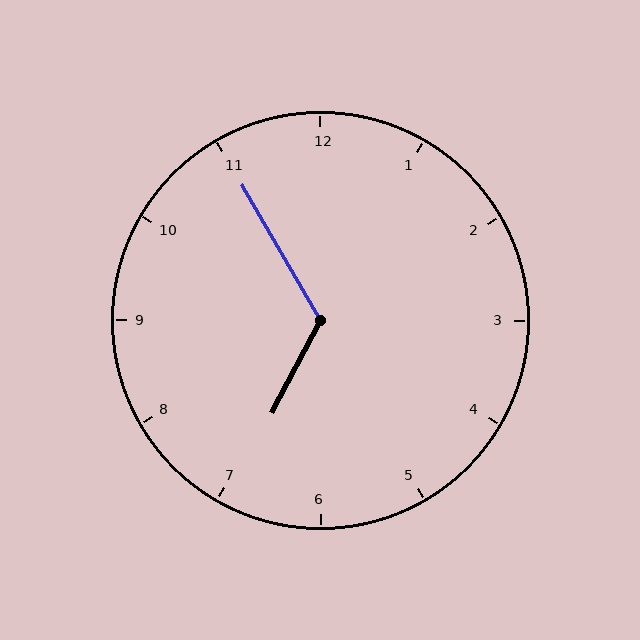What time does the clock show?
6:55.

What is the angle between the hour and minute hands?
Approximately 122 degrees.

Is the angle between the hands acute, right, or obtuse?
It is obtuse.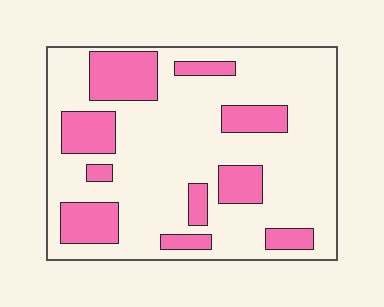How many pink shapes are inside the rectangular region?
10.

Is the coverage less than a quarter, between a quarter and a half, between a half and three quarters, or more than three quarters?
Between a quarter and a half.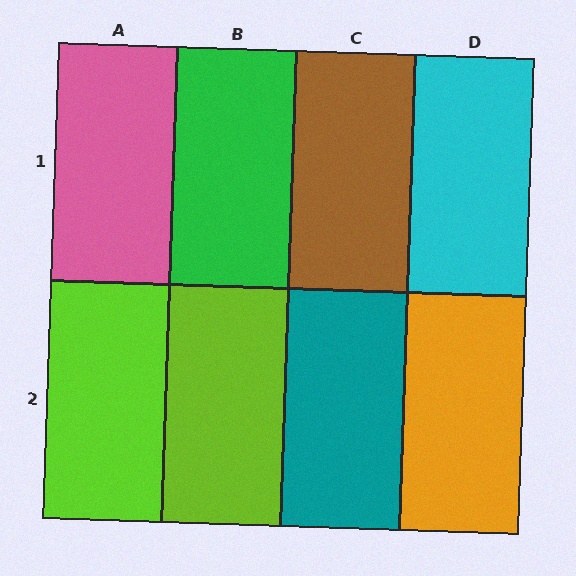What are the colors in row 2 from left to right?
Lime, lime, teal, orange.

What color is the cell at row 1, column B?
Green.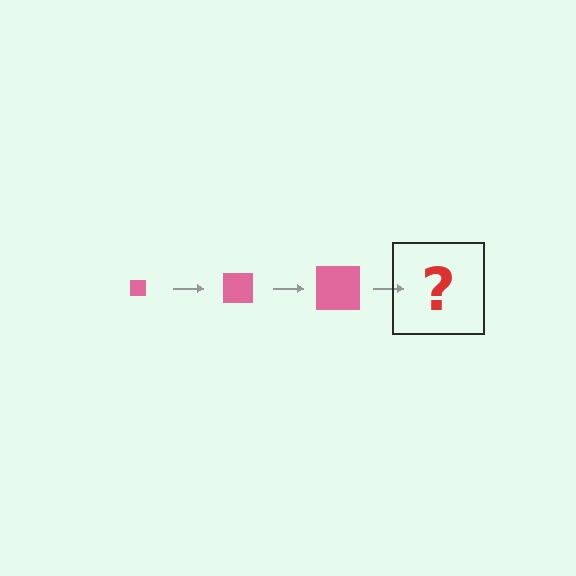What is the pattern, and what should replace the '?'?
The pattern is that the square gets progressively larger each step. The '?' should be a pink square, larger than the previous one.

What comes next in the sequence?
The next element should be a pink square, larger than the previous one.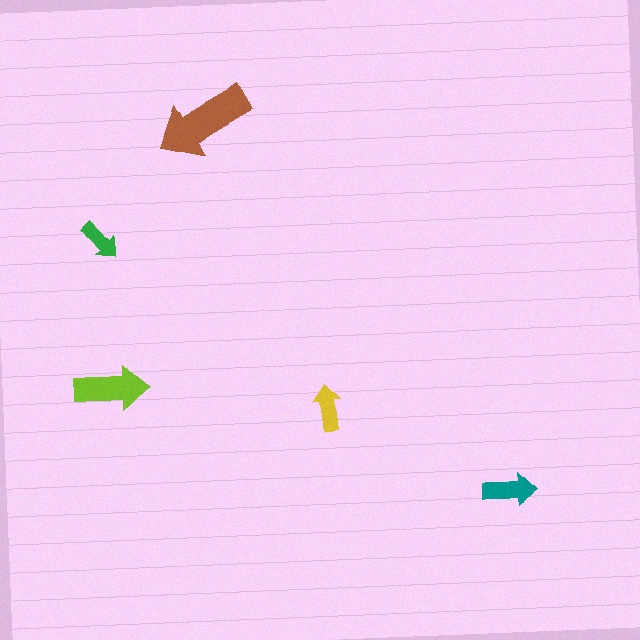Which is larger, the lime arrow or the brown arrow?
The brown one.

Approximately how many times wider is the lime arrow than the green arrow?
About 1.5 times wider.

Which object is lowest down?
The teal arrow is bottommost.